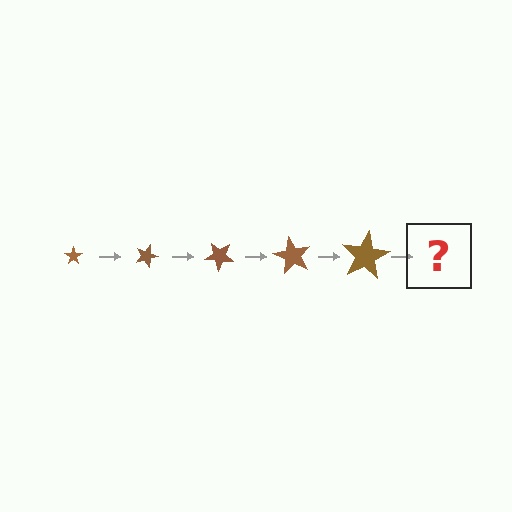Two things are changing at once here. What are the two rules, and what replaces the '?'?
The two rules are that the star grows larger each step and it rotates 20 degrees each step. The '?' should be a star, larger than the previous one and rotated 100 degrees from the start.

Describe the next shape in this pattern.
It should be a star, larger than the previous one and rotated 100 degrees from the start.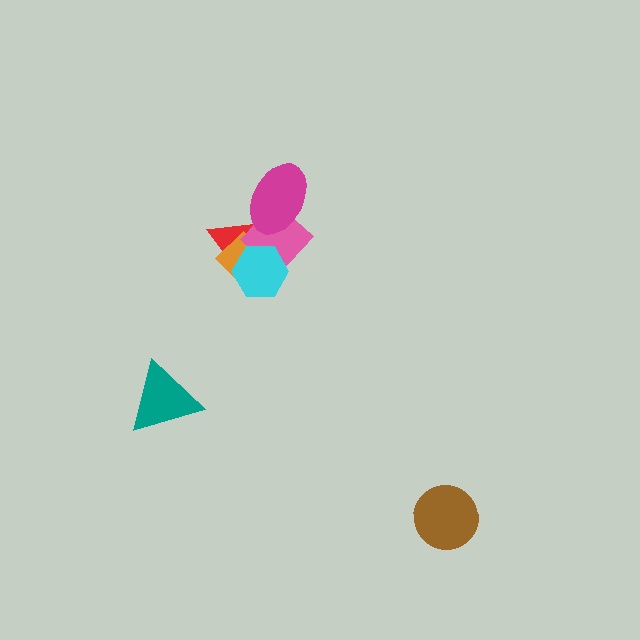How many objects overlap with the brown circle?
0 objects overlap with the brown circle.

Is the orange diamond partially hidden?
Yes, it is partially covered by another shape.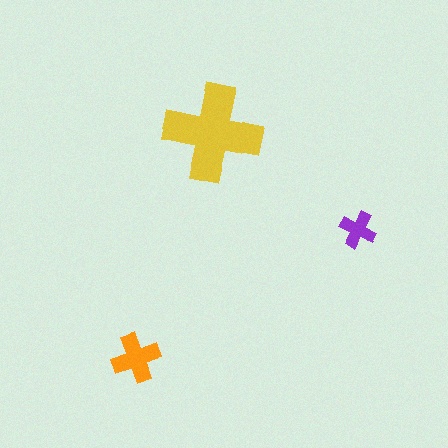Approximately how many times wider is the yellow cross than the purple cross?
About 2.5 times wider.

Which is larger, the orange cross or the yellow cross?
The yellow one.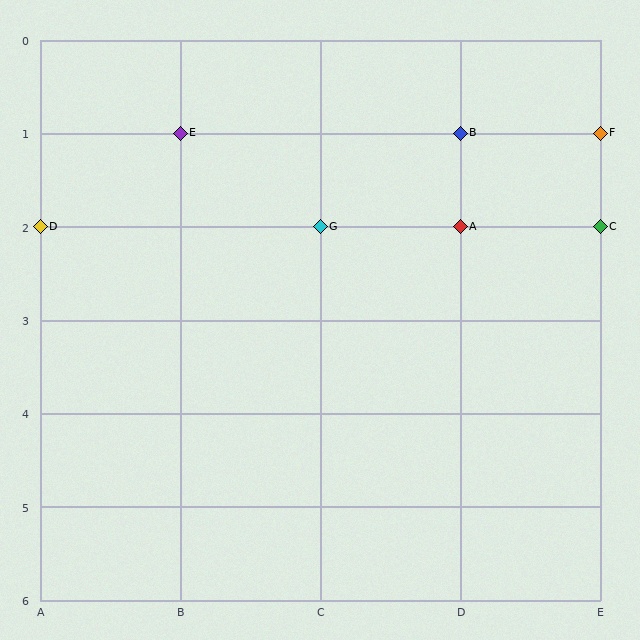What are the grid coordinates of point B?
Point B is at grid coordinates (D, 1).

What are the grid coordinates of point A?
Point A is at grid coordinates (D, 2).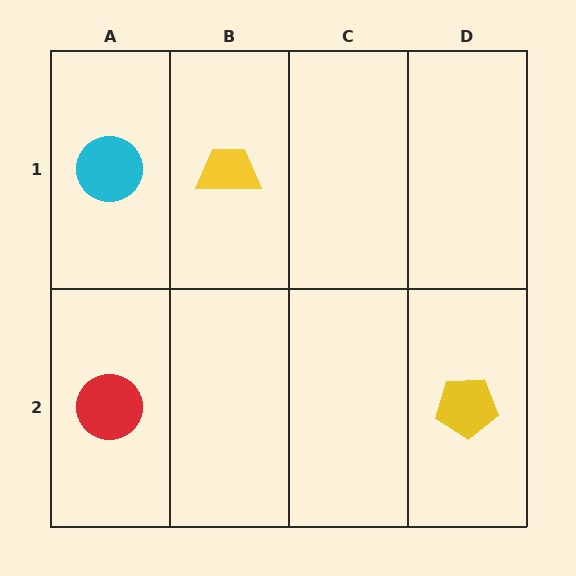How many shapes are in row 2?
2 shapes.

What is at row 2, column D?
A yellow pentagon.